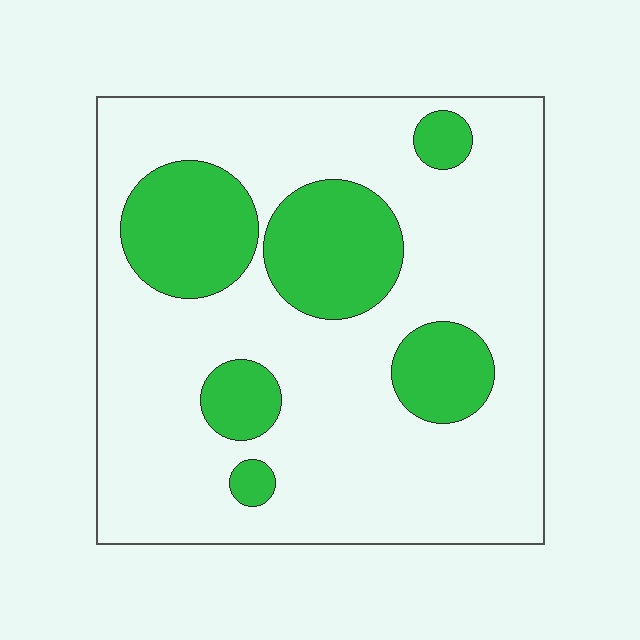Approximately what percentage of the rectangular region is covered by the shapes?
Approximately 25%.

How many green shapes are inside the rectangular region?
6.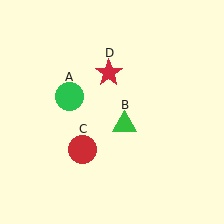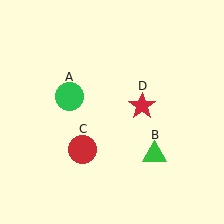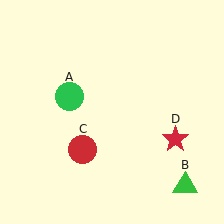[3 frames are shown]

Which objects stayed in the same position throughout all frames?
Green circle (object A) and red circle (object C) remained stationary.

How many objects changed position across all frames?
2 objects changed position: green triangle (object B), red star (object D).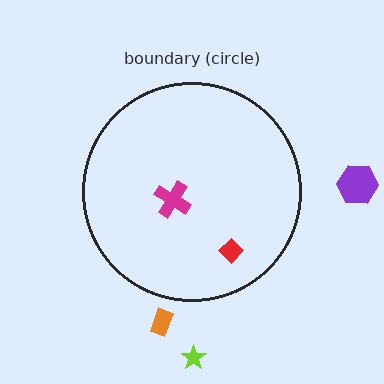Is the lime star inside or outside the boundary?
Outside.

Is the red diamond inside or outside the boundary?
Inside.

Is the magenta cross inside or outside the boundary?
Inside.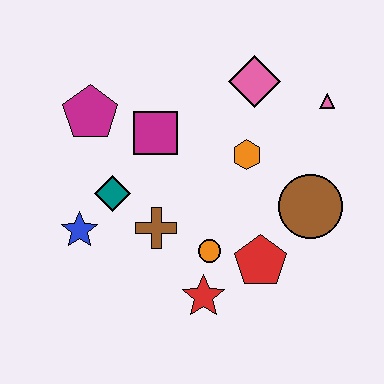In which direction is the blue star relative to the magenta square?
The blue star is below the magenta square.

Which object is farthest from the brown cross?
The pink triangle is farthest from the brown cross.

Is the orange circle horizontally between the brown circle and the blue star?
Yes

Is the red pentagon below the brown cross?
Yes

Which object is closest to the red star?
The orange circle is closest to the red star.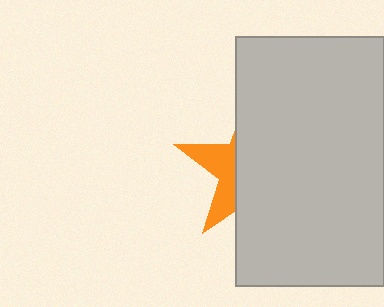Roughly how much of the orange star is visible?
A small part of it is visible (roughly 32%).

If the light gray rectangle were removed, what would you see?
You would see the complete orange star.